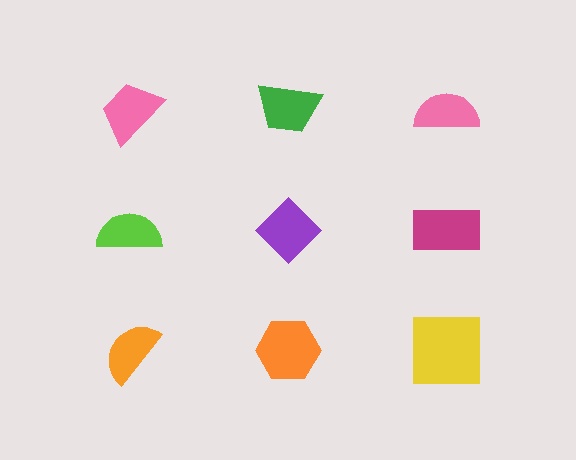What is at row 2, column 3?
A magenta rectangle.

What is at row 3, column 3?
A yellow square.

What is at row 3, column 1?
An orange semicircle.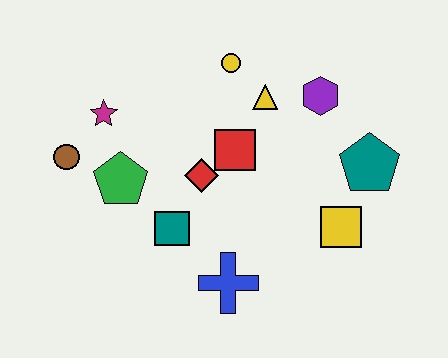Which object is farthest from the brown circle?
The teal pentagon is farthest from the brown circle.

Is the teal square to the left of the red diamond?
Yes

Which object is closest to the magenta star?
The brown circle is closest to the magenta star.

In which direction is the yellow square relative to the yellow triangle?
The yellow square is below the yellow triangle.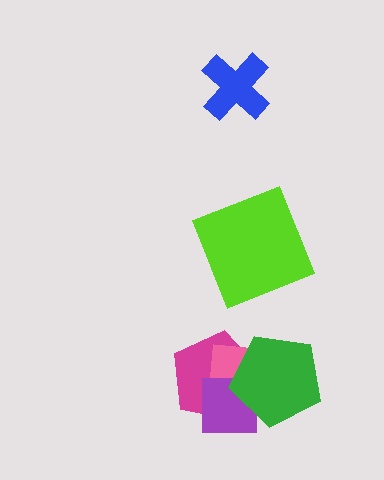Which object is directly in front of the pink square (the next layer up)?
The purple square is directly in front of the pink square.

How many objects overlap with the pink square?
3 objects overlap with the pink square.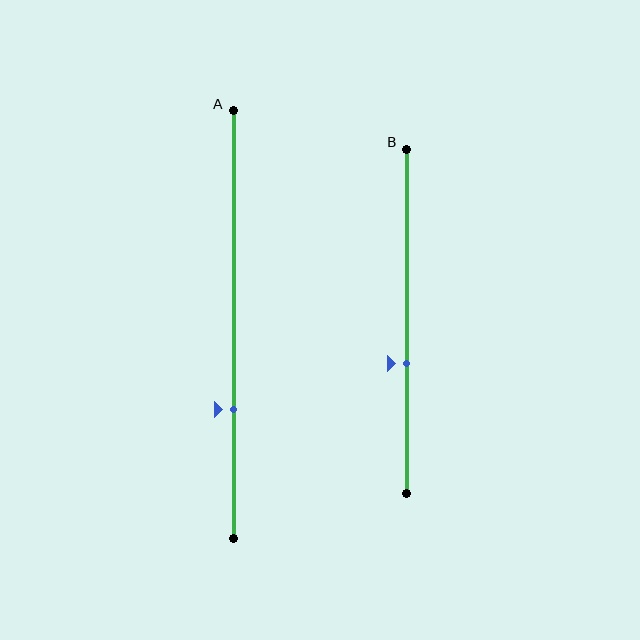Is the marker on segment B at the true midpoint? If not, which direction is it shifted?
No, the marker on segment B is shifted downward by about 12% of the segment length.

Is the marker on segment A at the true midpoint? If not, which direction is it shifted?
No, the marker on segment A is shifted downward by about 20% of the segment length.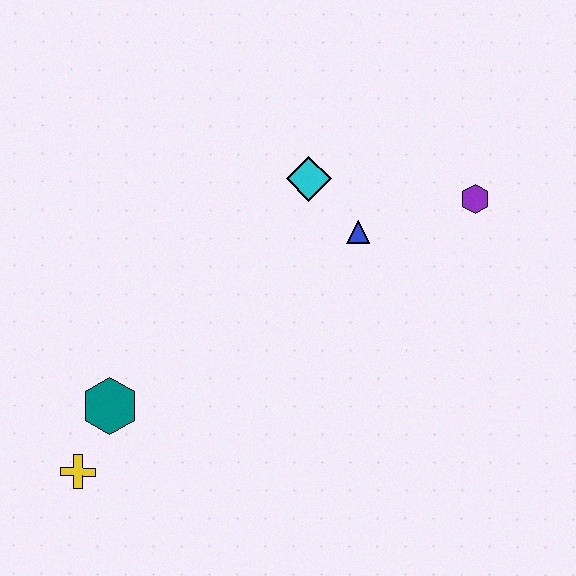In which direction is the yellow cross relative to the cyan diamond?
The yellow cross is below the cyan diamond.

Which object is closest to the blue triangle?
The cyan diamond is closest to the blue triangle.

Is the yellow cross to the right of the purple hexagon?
No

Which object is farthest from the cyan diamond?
The yellow cross is farthest from the cyan diamond.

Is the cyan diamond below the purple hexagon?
No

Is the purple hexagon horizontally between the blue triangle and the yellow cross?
No